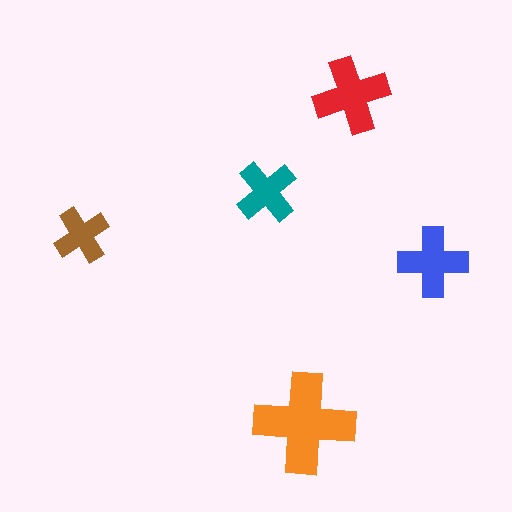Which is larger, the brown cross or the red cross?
The red one.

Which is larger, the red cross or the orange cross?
The orange one.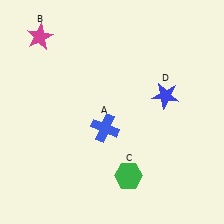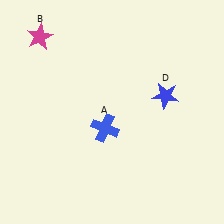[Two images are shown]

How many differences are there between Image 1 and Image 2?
There is 1 difference between the two images.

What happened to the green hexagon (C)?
The green hexagon (C) was removed in Image 2. It was in the bottom-right area of Image 1.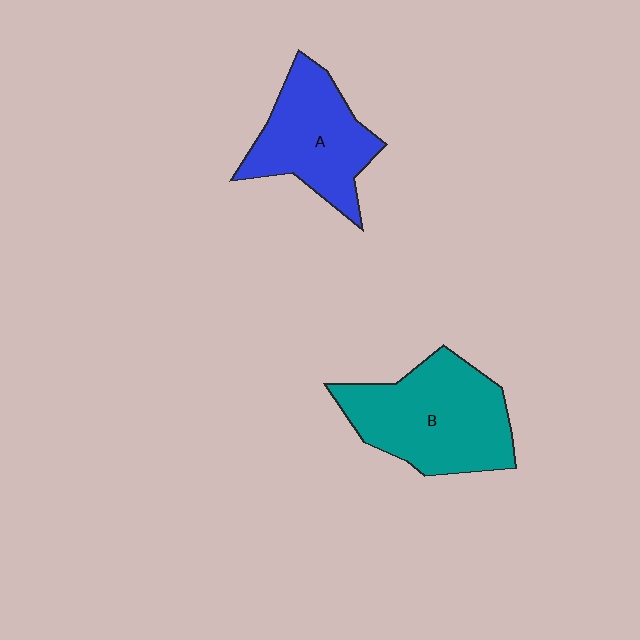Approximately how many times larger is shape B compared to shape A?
Approximately 1.3 times.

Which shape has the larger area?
Shape B (teal).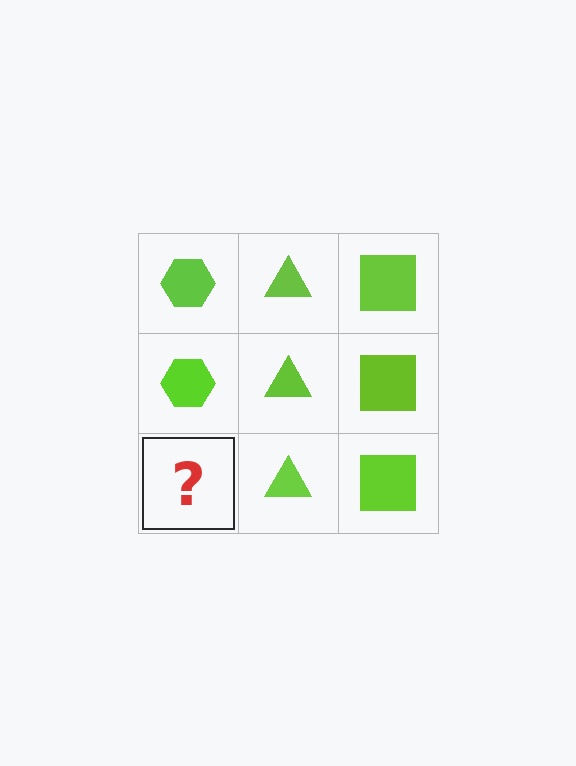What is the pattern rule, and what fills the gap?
The rule is that each column has a consistent shape. The gap should be filled with a lime hexagon.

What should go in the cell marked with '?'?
The missing cell should contain a lime hexagon.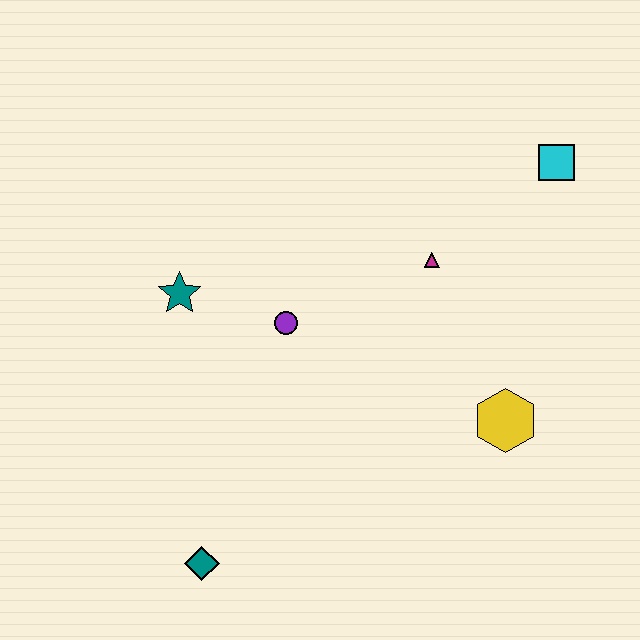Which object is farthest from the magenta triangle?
The teal diamond is farthest from the magenta triangle.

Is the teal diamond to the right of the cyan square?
No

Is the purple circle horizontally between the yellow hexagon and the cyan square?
No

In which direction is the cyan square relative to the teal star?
The cyan square is to the right of the teal star.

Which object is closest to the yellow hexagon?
The magenta triangle is closest to the yellow hexagon.